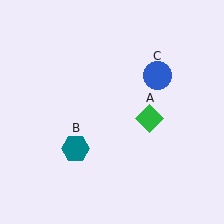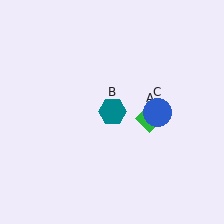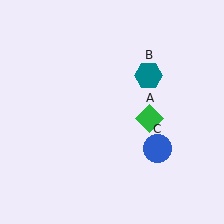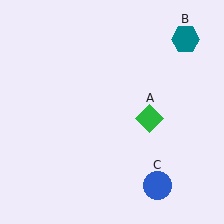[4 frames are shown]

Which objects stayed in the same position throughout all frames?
Green diamond (object A) remained stationary.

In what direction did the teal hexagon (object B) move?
The teal hexagon (object B) moved up and to the right.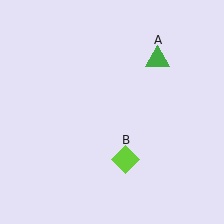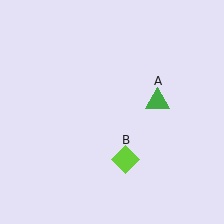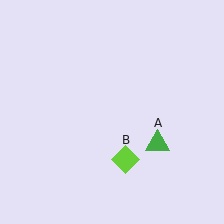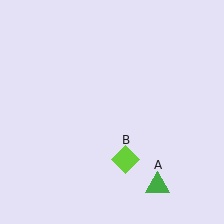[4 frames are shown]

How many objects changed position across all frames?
1 object changed position: green triangle (object A).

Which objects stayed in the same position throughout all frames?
Lime diamond (object B) remained stationary.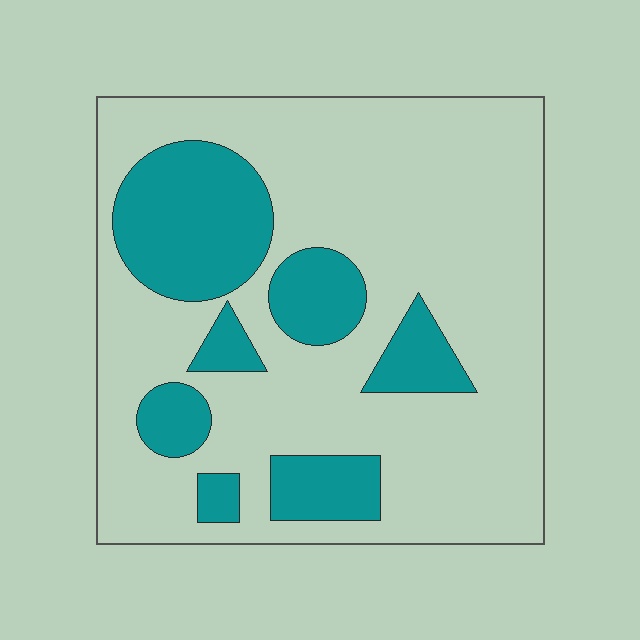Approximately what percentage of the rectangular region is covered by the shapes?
Approximately 25%.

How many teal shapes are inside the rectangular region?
7.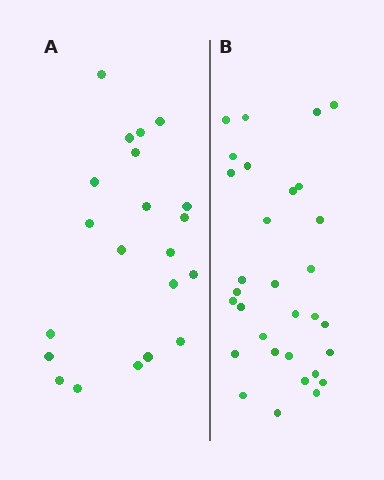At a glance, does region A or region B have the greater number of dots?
Region B (the right region) has more dots.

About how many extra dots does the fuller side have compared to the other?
Region B has roughly 10 or so more dots than region A.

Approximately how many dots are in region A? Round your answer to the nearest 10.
About 20 dots. (The exact count is 21, which rounds to 20.)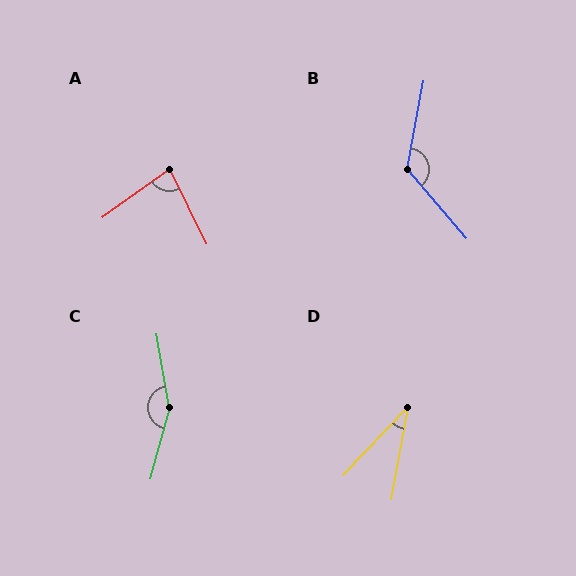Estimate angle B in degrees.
Approximately 129 degrees.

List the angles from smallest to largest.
D (33°), A (80°), B (129°), C (155°).